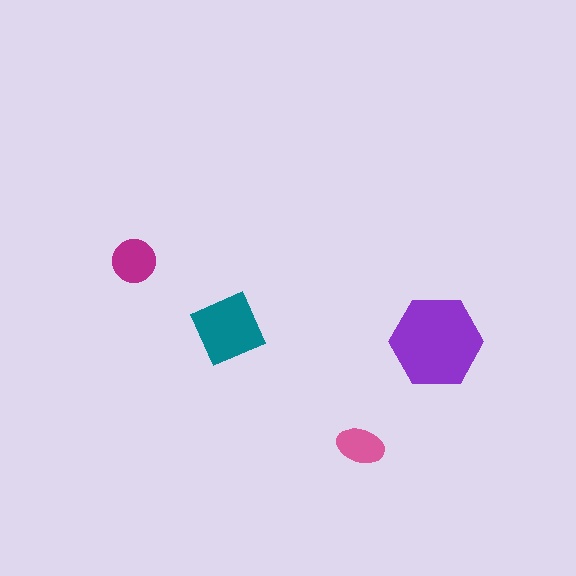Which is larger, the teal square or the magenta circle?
The teal square.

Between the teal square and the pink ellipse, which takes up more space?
The teal square.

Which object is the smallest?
The pink ellipse.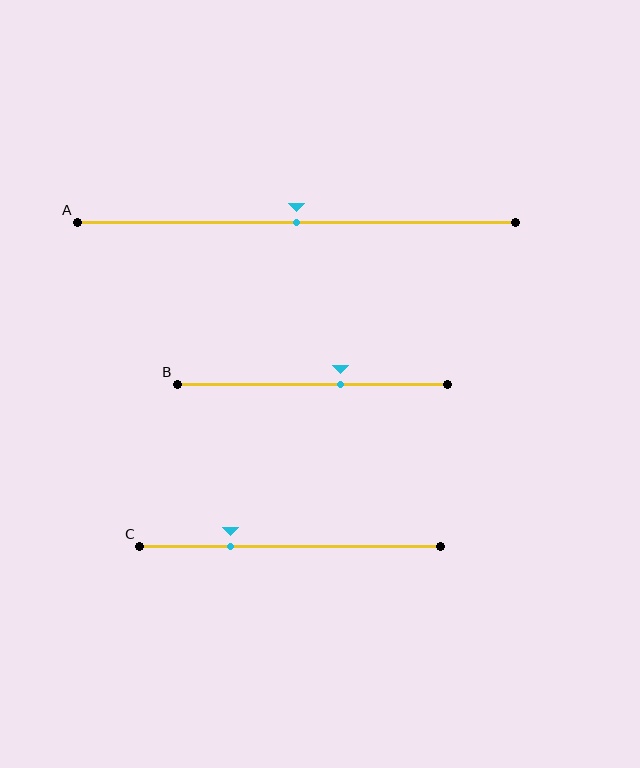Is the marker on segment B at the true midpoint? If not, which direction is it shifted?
No, the marker on segment B is shifted to the right by about 10% of the segment length.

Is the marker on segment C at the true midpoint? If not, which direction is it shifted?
No, the marker on segment C is shifted to the left by about 20% of the segment length.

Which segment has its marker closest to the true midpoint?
Segment A has its marker closest to the true midpoint.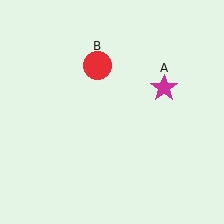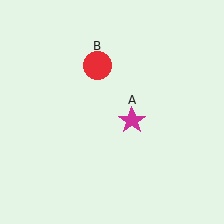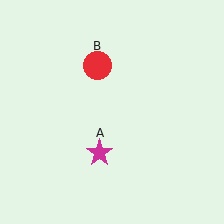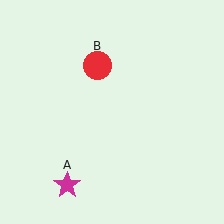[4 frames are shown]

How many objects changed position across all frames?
1 object changed position: magenta star (object A).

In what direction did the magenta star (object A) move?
The magenta star (object A) moved down and to the left.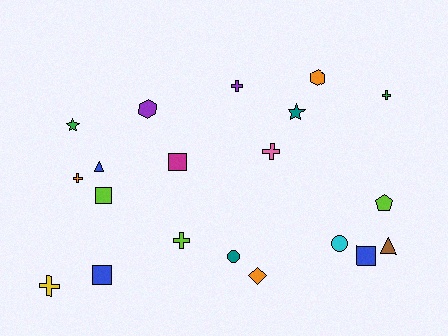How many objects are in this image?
There are 20 objects.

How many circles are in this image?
There are 2 circles.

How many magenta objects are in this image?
There is 1 magenta object.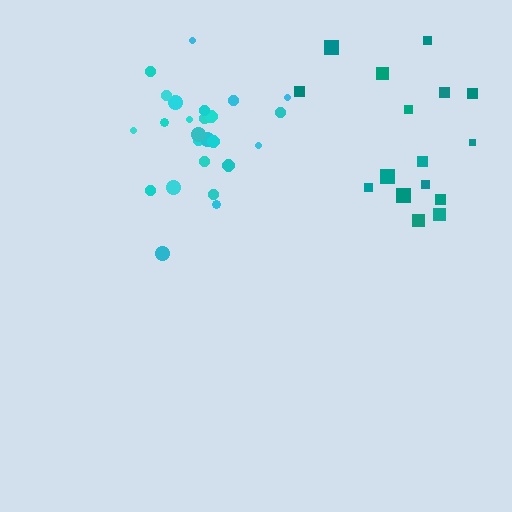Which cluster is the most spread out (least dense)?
Teal.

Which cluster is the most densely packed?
Cyan.